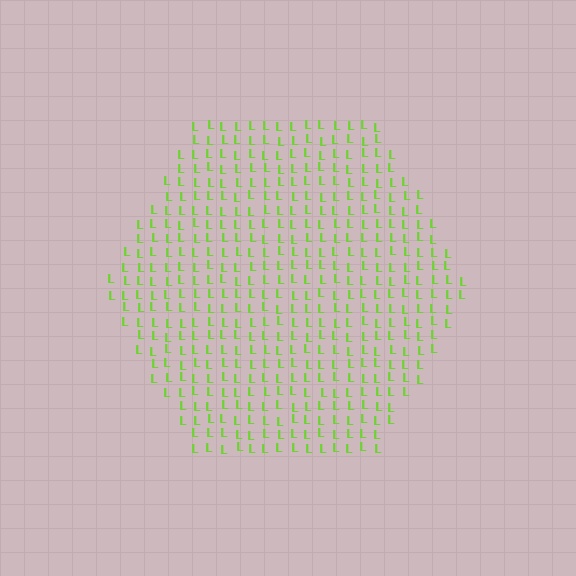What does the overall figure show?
The overall figure shows a hexagon.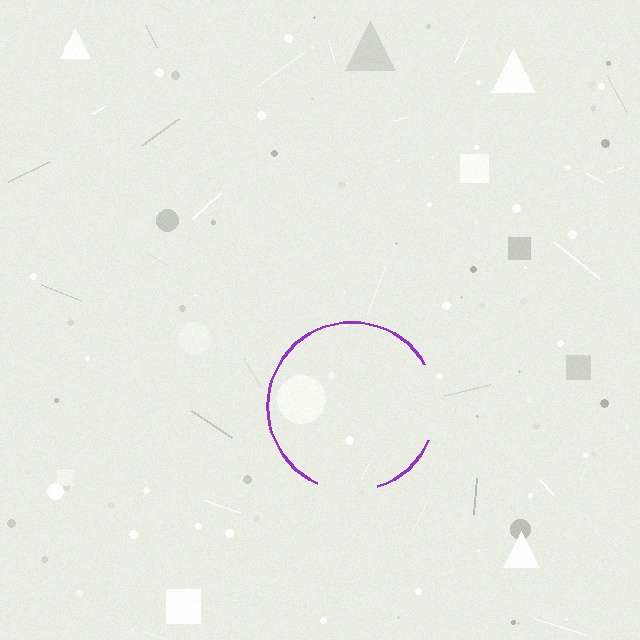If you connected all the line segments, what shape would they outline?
They would outline a circle.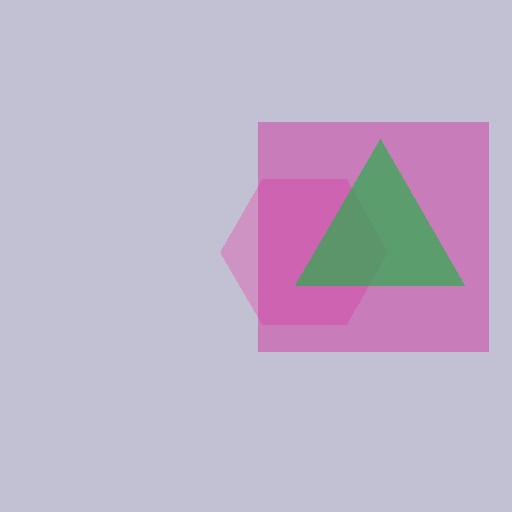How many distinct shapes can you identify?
There are 3 distinct shapes: a pink hexagon, a magenta square, a green triangle.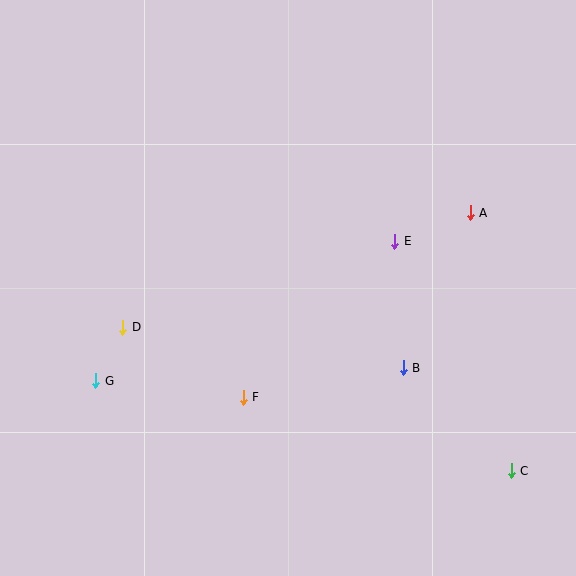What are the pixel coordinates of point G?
Point G is at (96, 381).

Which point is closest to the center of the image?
Point E at (395, 241) is closest to the center.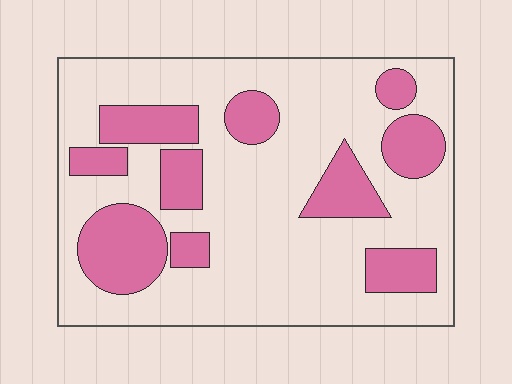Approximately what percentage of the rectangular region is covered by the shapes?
Approximately 30%.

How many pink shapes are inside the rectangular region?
10.